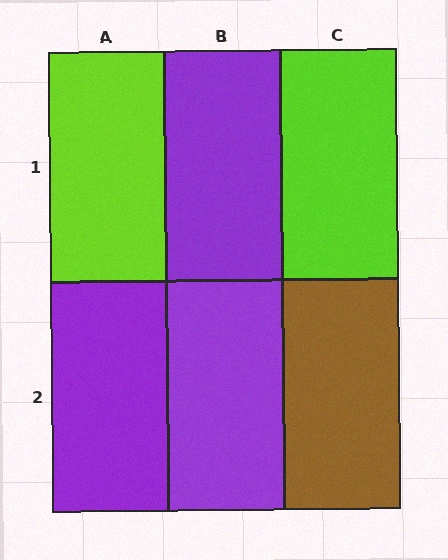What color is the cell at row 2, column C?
Brown.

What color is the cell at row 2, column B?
Purple.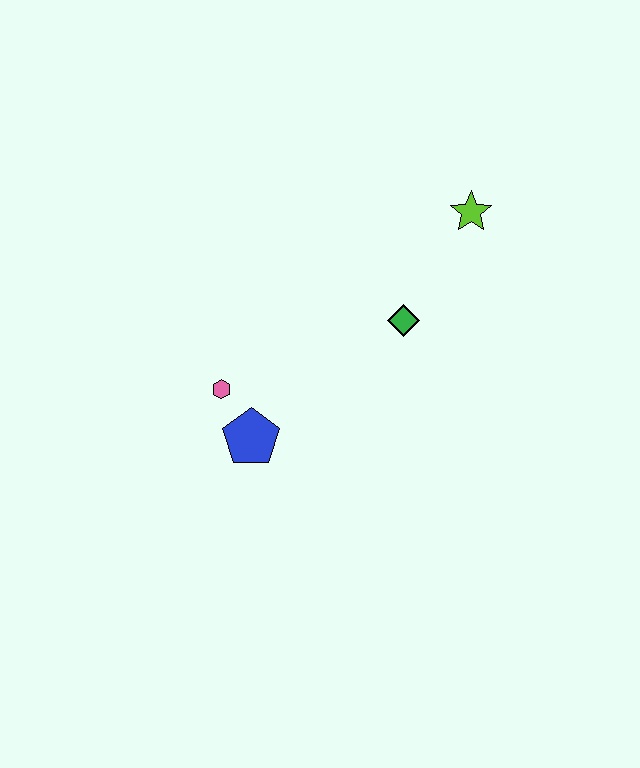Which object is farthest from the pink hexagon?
The lime star is farthest from the pink hexagon.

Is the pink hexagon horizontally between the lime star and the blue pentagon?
No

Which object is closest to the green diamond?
The lime star is closest to the green diamond.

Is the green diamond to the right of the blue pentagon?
Yes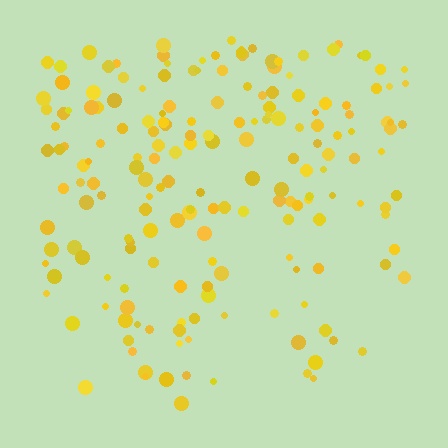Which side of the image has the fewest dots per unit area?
The bottom.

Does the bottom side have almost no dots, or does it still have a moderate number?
Still a moderate number, just noticeably fewer than the top.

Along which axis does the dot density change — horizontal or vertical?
Vertical.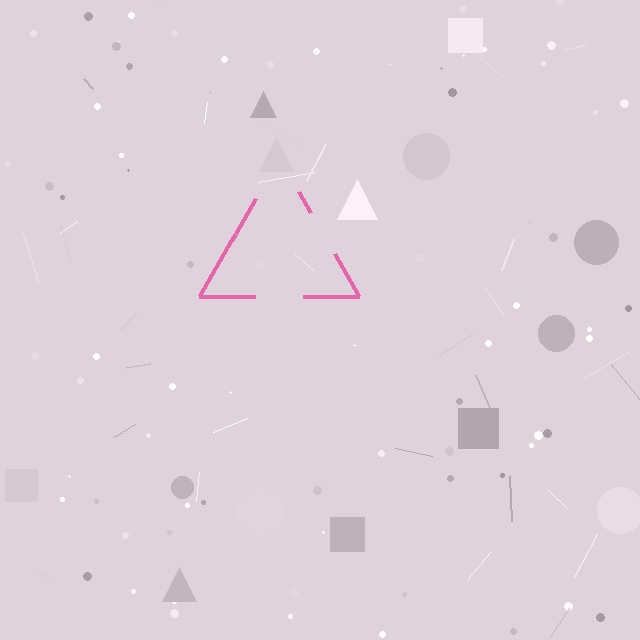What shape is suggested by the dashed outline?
The dashed outline suggests a triangle.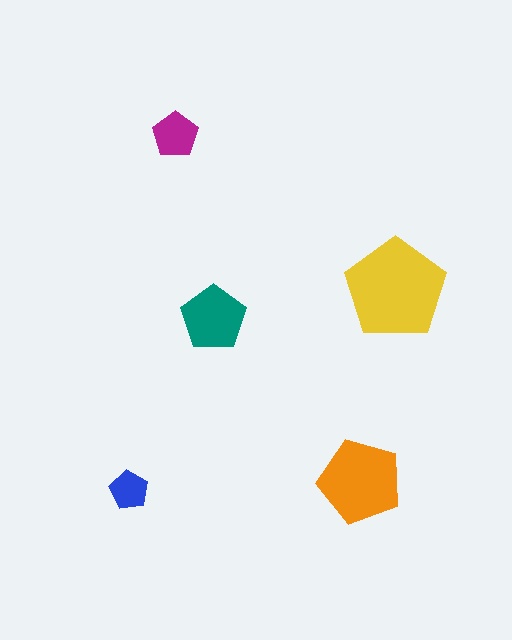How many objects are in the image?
There are 5 objects in the image.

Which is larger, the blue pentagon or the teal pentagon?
The teal one.